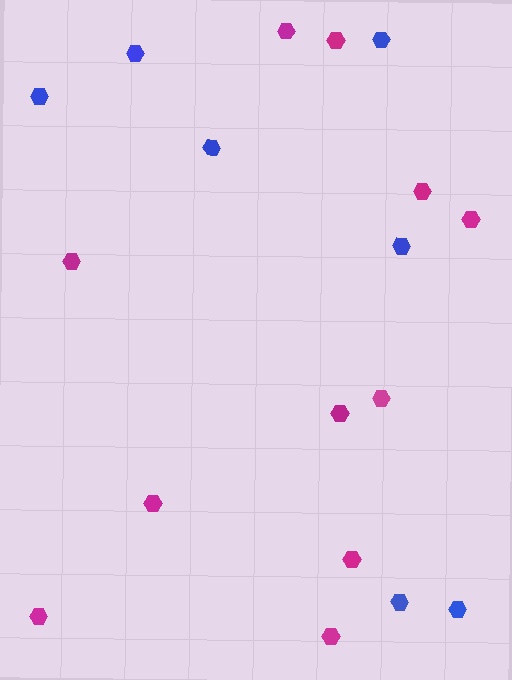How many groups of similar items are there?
There are 2 groups: one group of blue hexagons (7) and one group of magenta hexagons (11).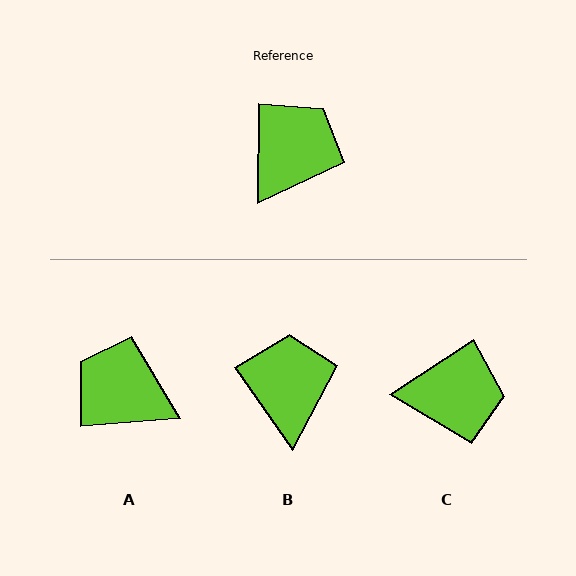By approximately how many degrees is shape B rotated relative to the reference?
Approximately 36 degrees counter-clockwise.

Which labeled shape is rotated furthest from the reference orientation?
A, about 95 degrees away.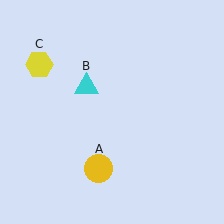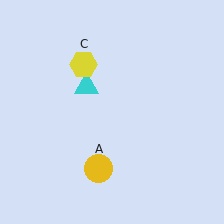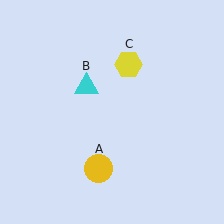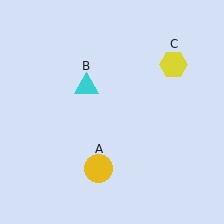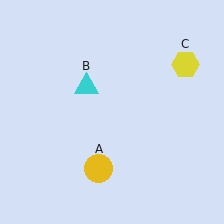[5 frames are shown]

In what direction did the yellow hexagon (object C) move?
The yellow hexagon (object C) moved right.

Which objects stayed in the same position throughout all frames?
Yellow circle (object A) and cyan triangle (object B) remained stationary.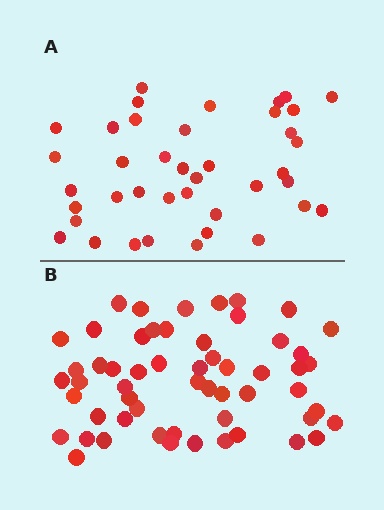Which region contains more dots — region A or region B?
Region B (the bottom region) has more dots.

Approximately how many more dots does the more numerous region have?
Region B has approximately 15 more dots than region A.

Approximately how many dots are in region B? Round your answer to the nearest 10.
About 60 dots. (The exact count is 56, which rounds to 60.)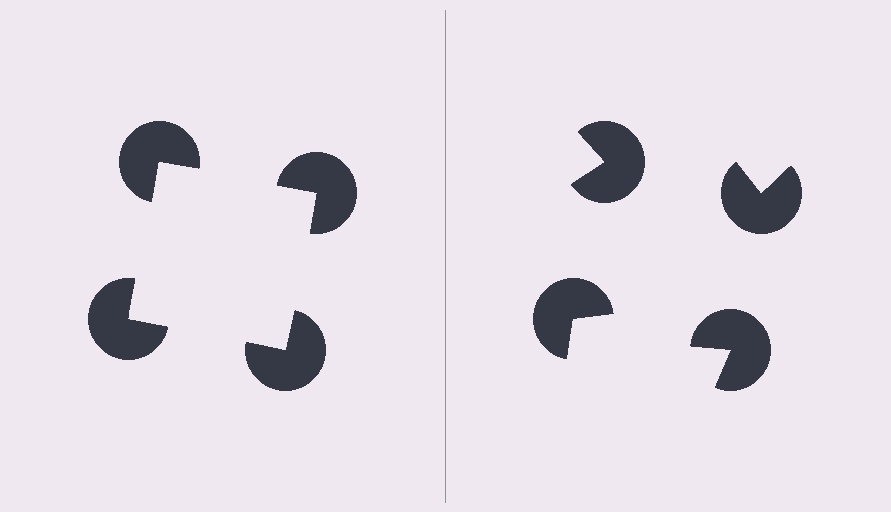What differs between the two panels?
The pac-man discs are positioned identically on both sides; only the wedge orientations differ. On the left they align to a square; on the right they are misaligned.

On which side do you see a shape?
An illusory square appears on the left side. On the right side the wedge cuts are rotated, so no coherent shape forms.